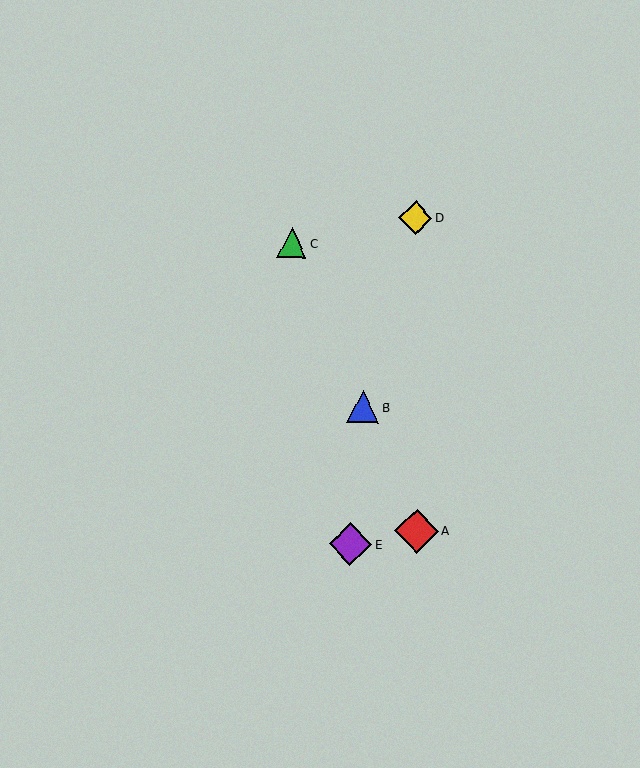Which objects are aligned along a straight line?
Objects A, B, C are aligned along a straight line.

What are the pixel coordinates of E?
Object E is at (350, 544).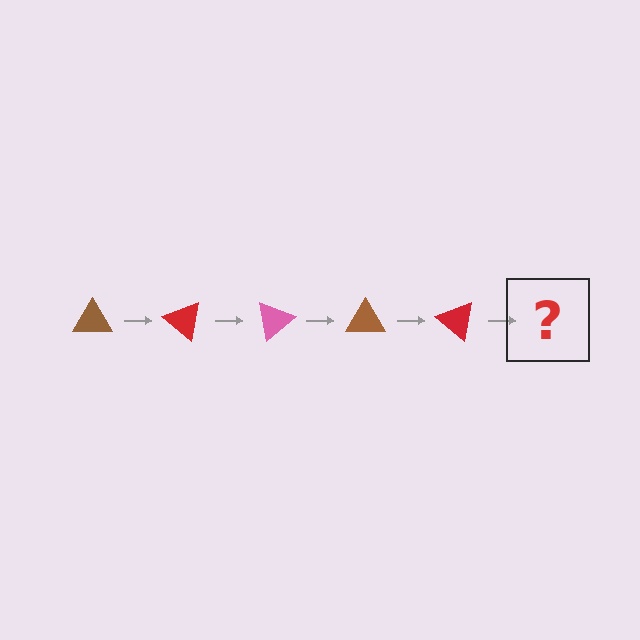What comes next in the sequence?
The next element should be a pink triangle, rotated 200 degrees from the start.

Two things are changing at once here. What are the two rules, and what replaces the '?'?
The two rules are that it rotates 40 degrees each step and the color cycles through brown, red, and pink. The '?' should be a pink triangle, rotated 200 degrees from the start.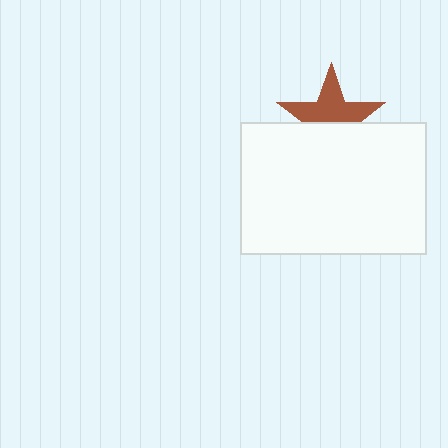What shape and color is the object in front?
The object in front is a white rectangle.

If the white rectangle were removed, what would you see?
You would see the complete brown star.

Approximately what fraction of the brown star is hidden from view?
Roughly 44% of the brown star is hidden behind the white rectangle.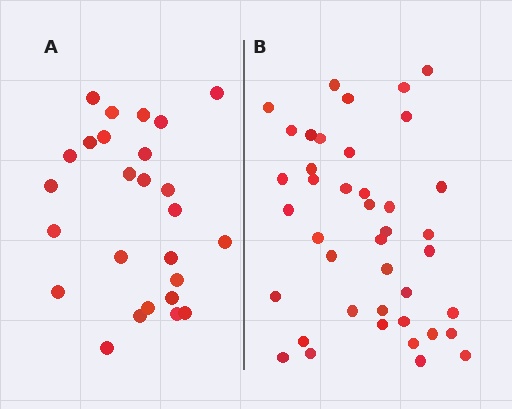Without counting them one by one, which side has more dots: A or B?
Region B (the right region) has more dots.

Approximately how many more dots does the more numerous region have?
Region B has approximately 15 more dots than region A.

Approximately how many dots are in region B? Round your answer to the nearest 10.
About 40 dots. (The exact count is 41, which rounds to 40.)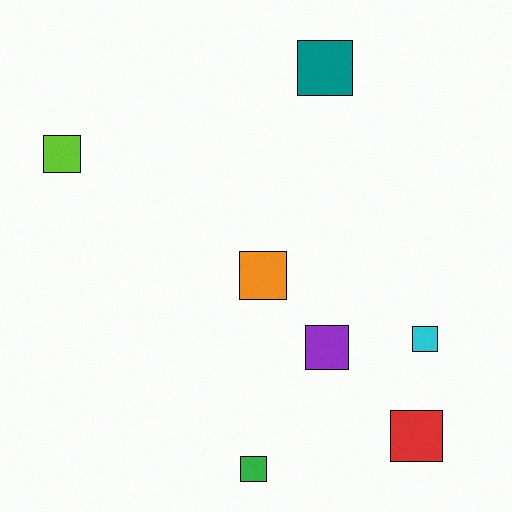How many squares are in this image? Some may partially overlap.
There are 7 squares.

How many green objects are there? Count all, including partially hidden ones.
There is 1 green object.